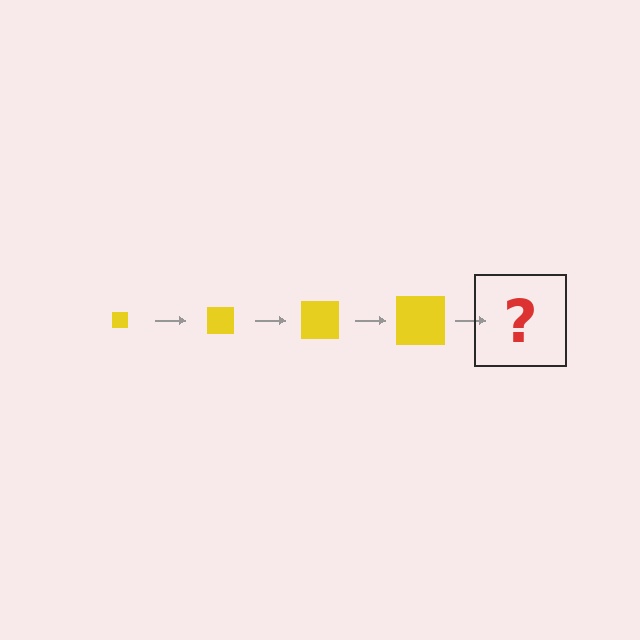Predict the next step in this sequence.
The next step is a yellow square, larger than the previous one.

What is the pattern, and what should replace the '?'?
The pattern is that the square gets progressively larger each step. The '?' should be a yellow square, larger than the previous one.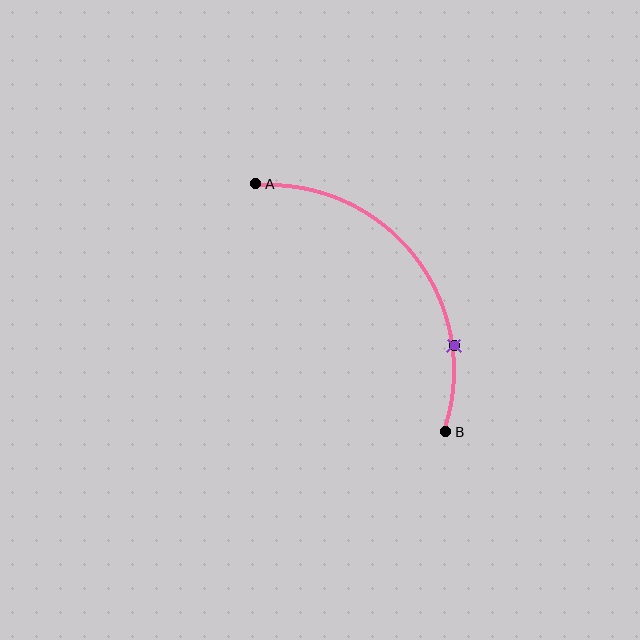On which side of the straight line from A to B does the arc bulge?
The arc bulges above and to the right of the straight line connecting A and B.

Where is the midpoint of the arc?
The arc midpoint is the point on the curve farthest from the straight line joining A and B. It sits above and to the right of that line.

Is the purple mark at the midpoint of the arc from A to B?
No. The purple mark lies on the arc but is closer to endpoint B. The arc midpoint would be at the point on the curve equidistant along the arc from both A and B.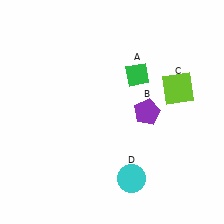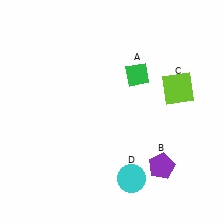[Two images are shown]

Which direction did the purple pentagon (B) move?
The purple pentagon (B) moved down.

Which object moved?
The purple pentagon (B) moved down.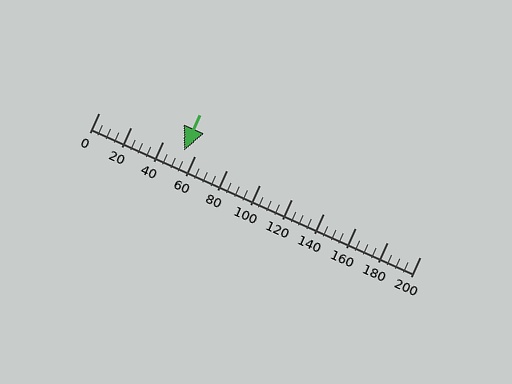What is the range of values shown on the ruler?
The ruler shows values from 0 to 200.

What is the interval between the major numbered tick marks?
The major tick marks are spaced 20 units apart.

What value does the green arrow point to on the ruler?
The green arrow points to approximately 53.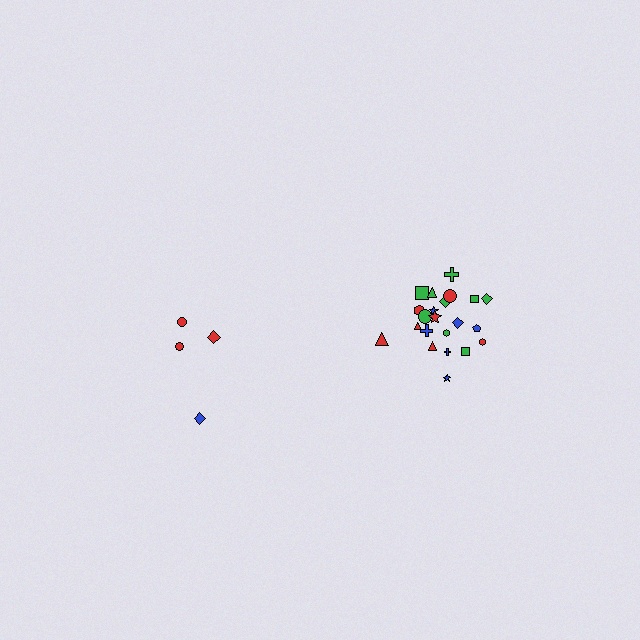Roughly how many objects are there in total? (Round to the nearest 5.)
Roughly 25 objects in total.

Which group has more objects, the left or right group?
The right group.